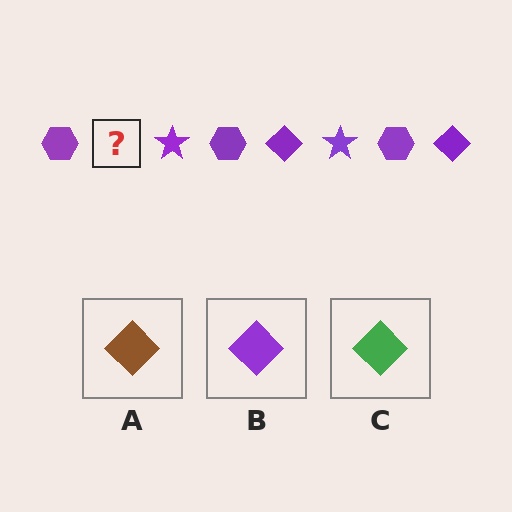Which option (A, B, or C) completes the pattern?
B.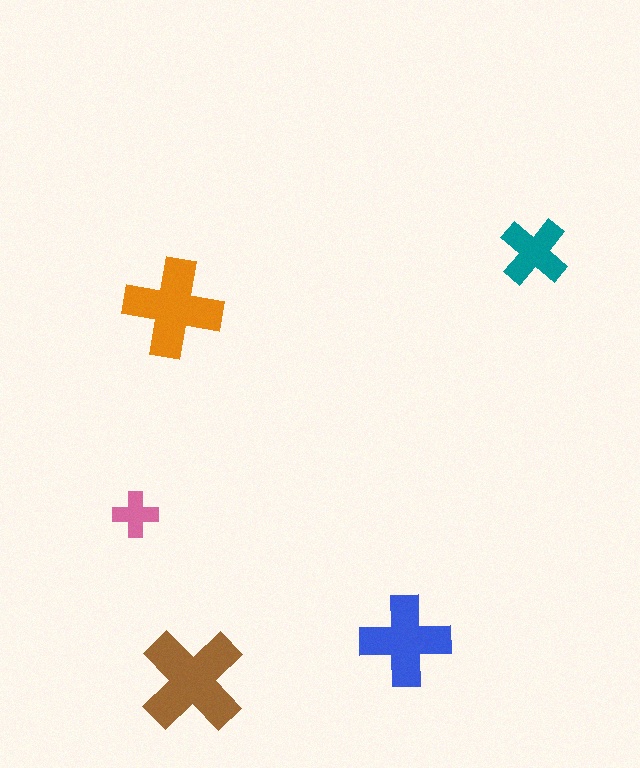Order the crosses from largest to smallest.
the brown one, the orange one, the blue one, the teal one, the pink one.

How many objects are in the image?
There are 5 objects in the image.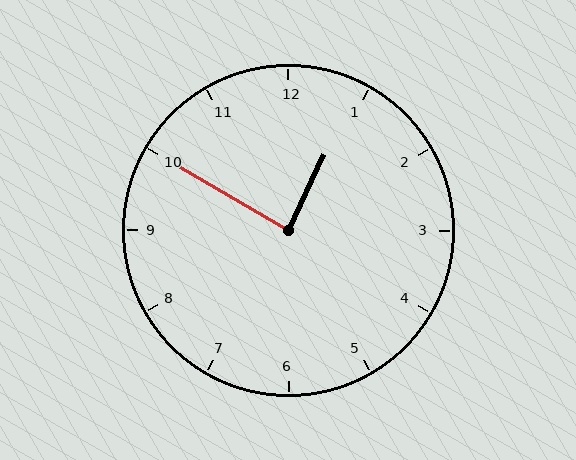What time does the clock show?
12:50.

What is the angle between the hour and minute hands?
Approximately 85 degrees.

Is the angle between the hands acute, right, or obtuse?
It is right.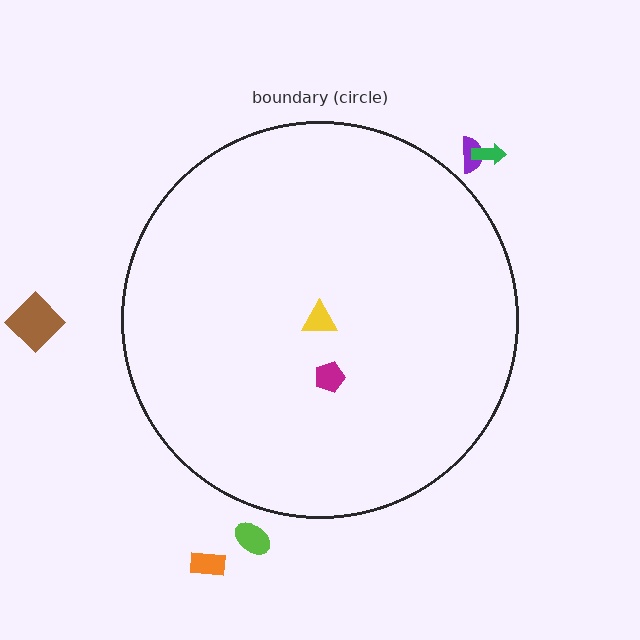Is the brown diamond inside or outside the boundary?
Outside.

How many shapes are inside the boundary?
2 inside, 5 outside.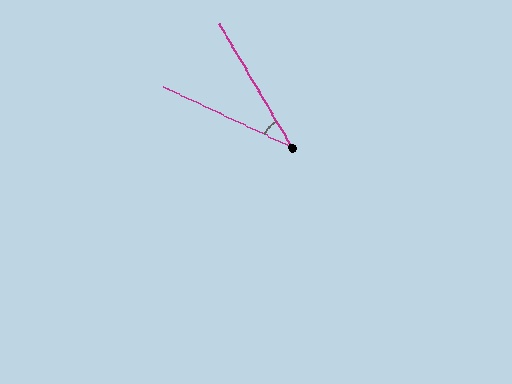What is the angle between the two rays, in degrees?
Approximately 34 degrees.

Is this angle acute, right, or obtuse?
It is acute.